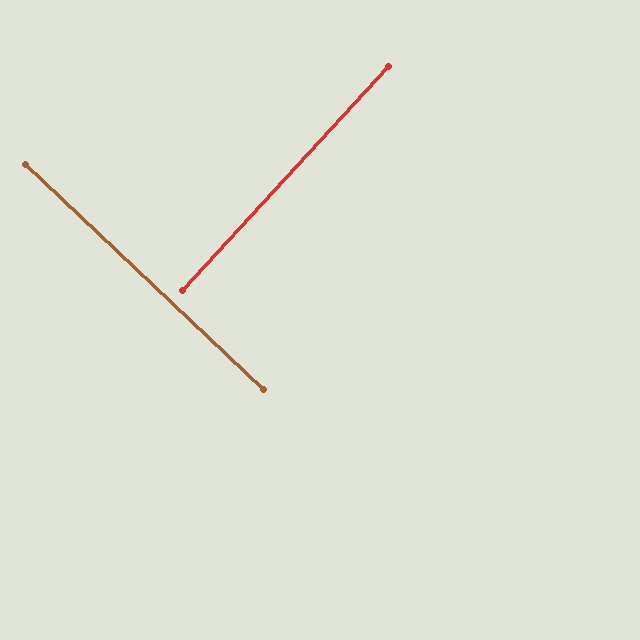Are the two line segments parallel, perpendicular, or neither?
Perpendicular — they meet at approximately 89°.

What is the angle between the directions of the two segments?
Approximately 89 degrees.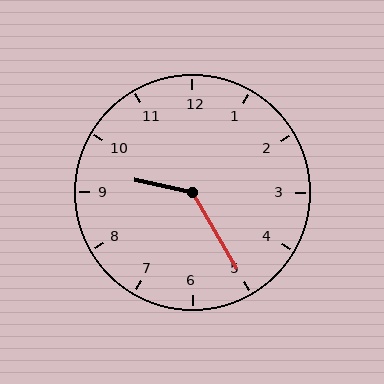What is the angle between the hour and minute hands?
Approximately 132 degrees.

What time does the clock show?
9:25.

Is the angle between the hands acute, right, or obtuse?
It is obtuse.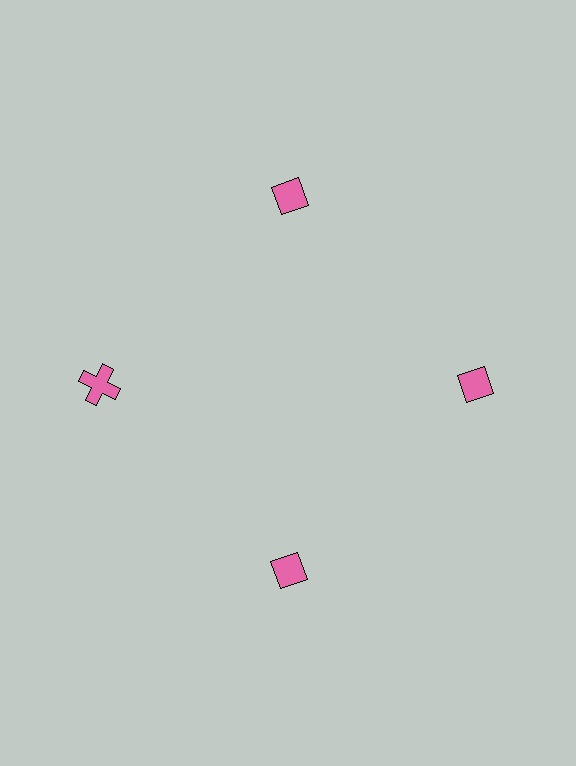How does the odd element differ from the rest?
It has a different shape: cross instead of diamond.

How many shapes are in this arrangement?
There are 4 shapes arranged in a ring pattern.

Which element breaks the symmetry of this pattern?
The pink cross at roughly the 9 o'clock position breaks the symmetry. All other shapes are pink diamonds.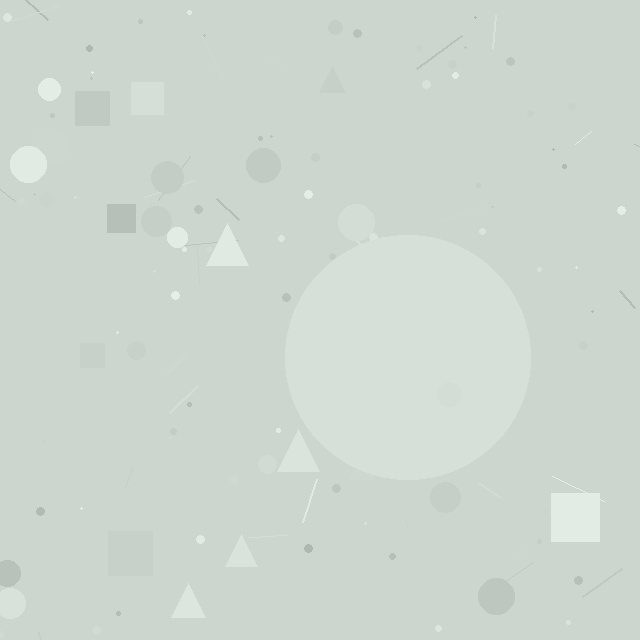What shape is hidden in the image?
A circle is hidden in the image.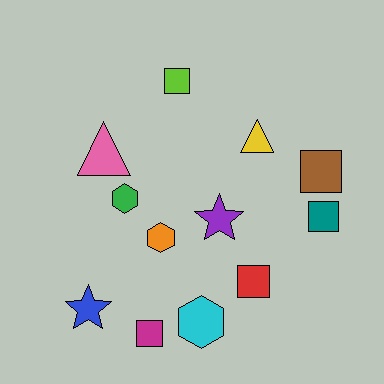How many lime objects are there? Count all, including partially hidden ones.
There is 1 lime object.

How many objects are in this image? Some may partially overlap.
There are 12 objects.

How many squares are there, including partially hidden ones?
There are 5 squares.